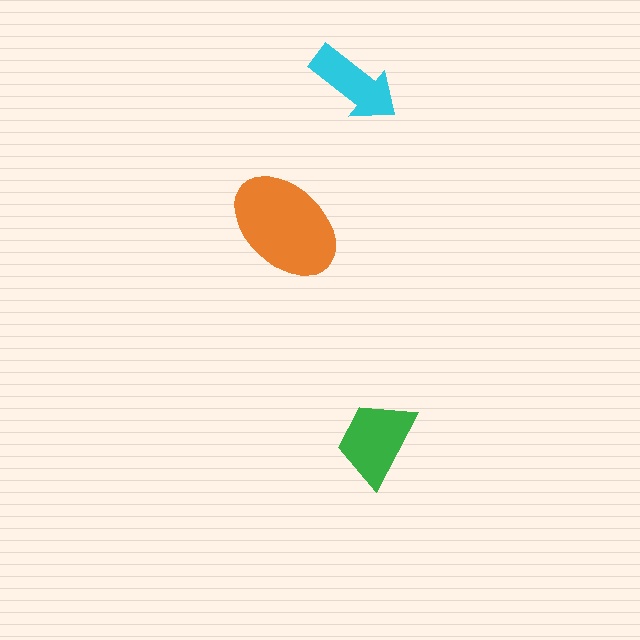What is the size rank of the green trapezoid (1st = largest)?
2nd.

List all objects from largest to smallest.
The orange ellipse, the green trapezoid, the cyan arrow.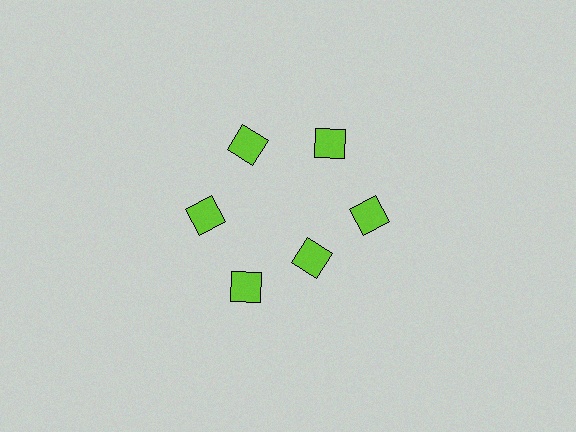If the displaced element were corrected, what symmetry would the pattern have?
It would have 6-fold rotational symmetry — the pattern would map onto itself every 60 degrees.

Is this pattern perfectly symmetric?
No. The 6 lime diamonds are arranged in a ring, but one element near the 5 o'clock position is pulled inward toward the center, breaking the 6-fold rotational symmetry.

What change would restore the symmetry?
The symmetry would be restored by moving it outward, back onto the ring so that all 6 diamonds sit at equal angles and equal distance from the center.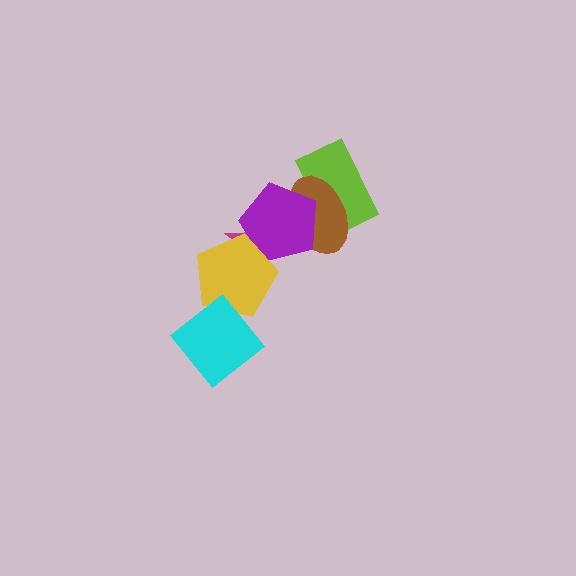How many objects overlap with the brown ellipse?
2 objects overlap with the brown ellipse.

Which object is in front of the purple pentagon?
The yellow pentagon is in front of the purple pentagon.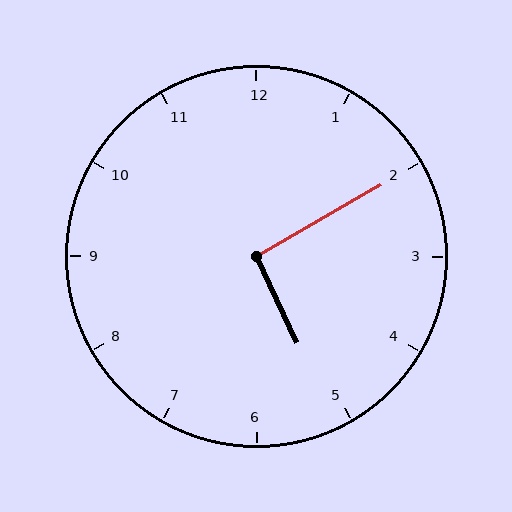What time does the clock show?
5:10.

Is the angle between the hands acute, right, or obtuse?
It is right.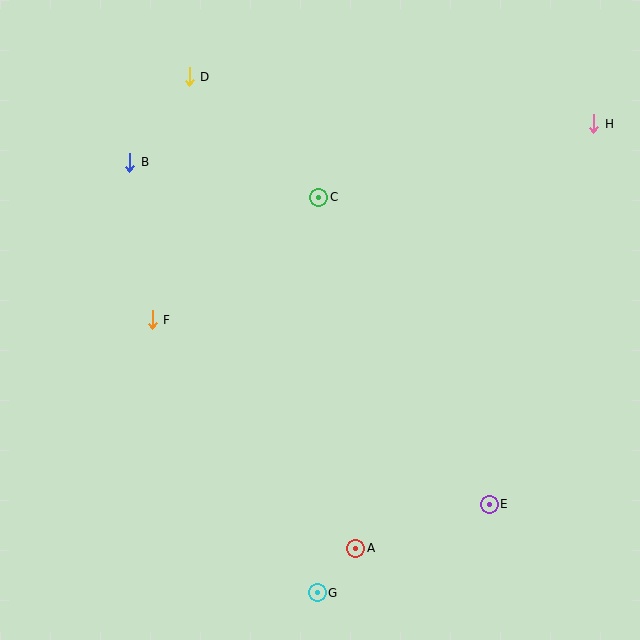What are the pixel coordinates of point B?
Point B is at (130, 162).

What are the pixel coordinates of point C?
Point C is at (319, 197).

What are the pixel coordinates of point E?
Point E is at (489, 504).